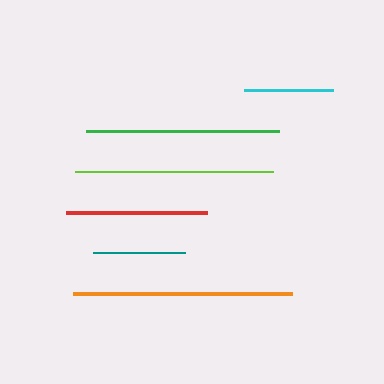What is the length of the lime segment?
The lime segment is approximately 197 pixels long.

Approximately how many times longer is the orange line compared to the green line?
The orange line is approximately 1.1 times the length of the green line.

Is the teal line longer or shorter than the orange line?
The orange line is longer than the teal line.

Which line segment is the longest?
The orange line is the longest at approximately 219 pixels.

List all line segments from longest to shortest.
From longest to shortest: orange, lime, green, red, teal, cyan.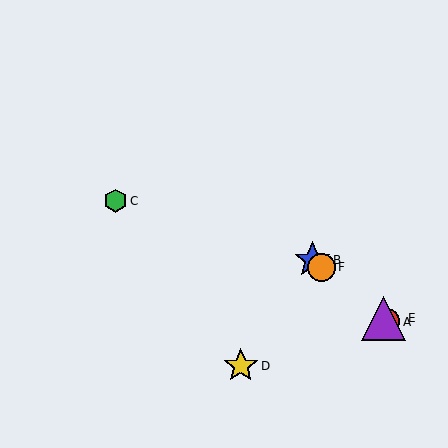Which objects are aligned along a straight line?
Objects A, B, E, F are aligned along a straight line.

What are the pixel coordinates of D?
Object D is at (241, 366).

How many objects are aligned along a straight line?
4 objects (A, B, E, F) are aligned along a straight line.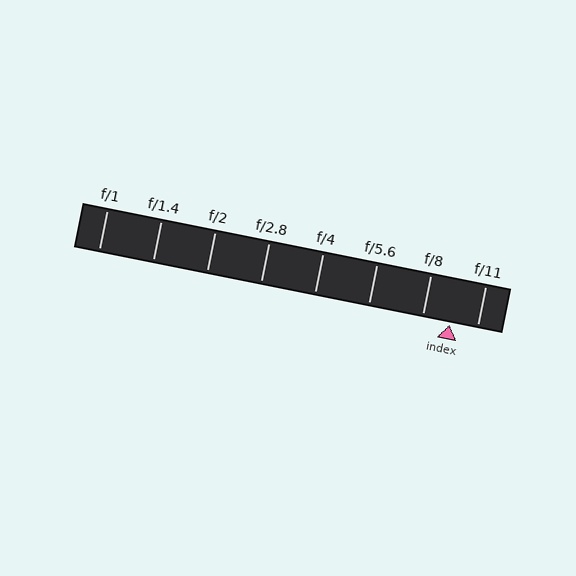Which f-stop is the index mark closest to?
The index mark is closest to f/8.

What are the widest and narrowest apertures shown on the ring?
The widest aperture shown is f/1 and the narrowest is f/11.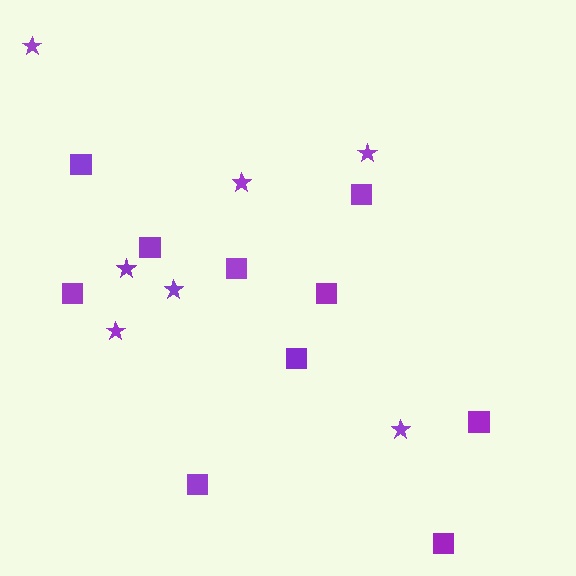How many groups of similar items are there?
There are 2 groups: one group of squares (10) and one group of stars (7).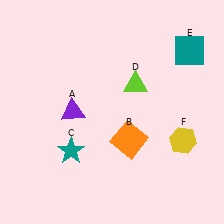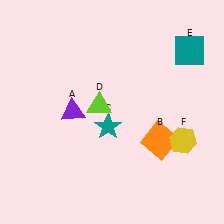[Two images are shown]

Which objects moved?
The objects that moved are: the orange square (B), the teal star (C), the lime triangle (D).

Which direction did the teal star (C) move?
The teal star (C) moved right.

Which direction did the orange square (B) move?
The orange square (B) moved right.